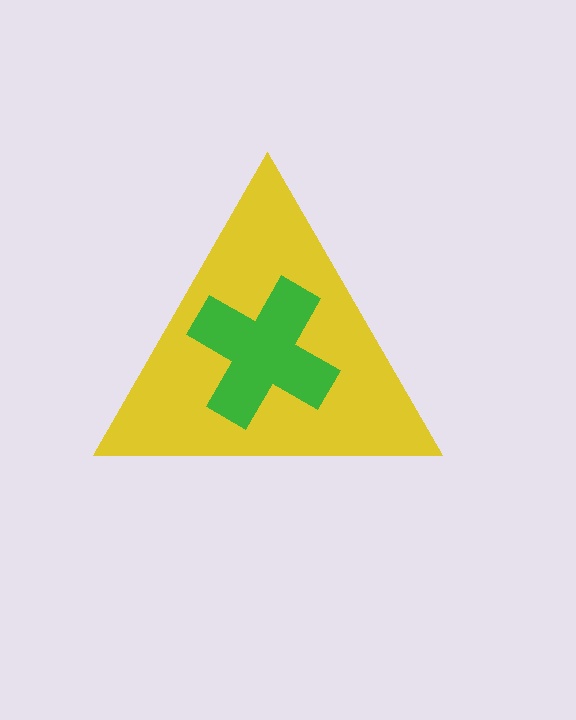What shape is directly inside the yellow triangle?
The green cross.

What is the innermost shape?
The green cross.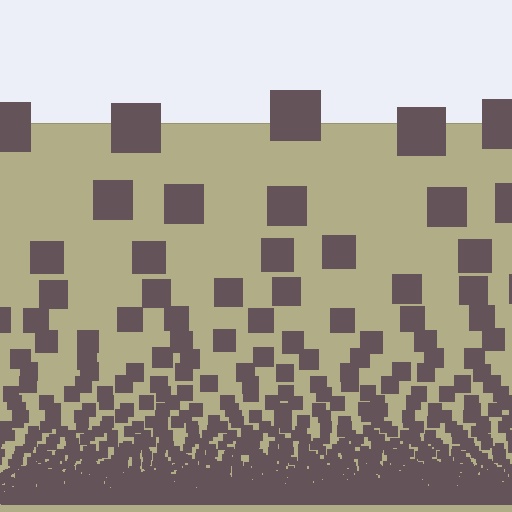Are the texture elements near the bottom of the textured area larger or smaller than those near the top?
Smaller. The gradient is inverted — elements near the bottom are smaller and denser.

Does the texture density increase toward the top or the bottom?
Density increases toward the bottom.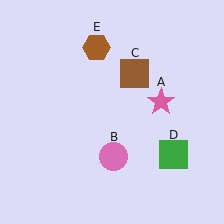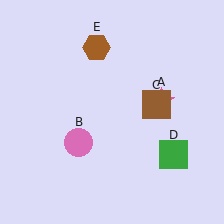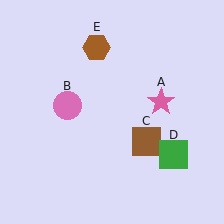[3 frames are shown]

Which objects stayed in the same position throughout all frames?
Pink star (object A) and green square (object D) and brown hexagon (object E) remained stationary.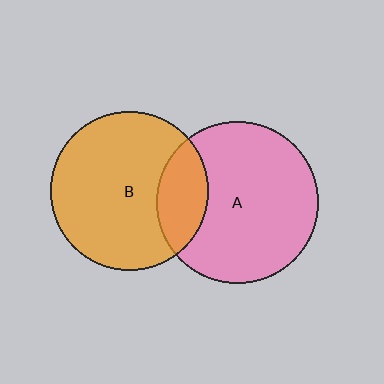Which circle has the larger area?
Circle A (pink).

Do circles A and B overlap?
Yes.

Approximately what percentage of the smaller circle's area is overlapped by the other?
Approximately 20%.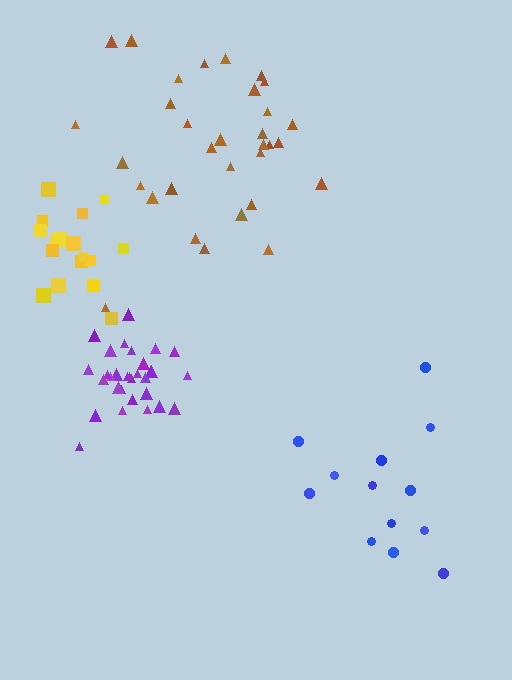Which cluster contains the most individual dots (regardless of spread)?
Brown (32).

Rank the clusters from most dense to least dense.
purple, yellow, brown, blue.